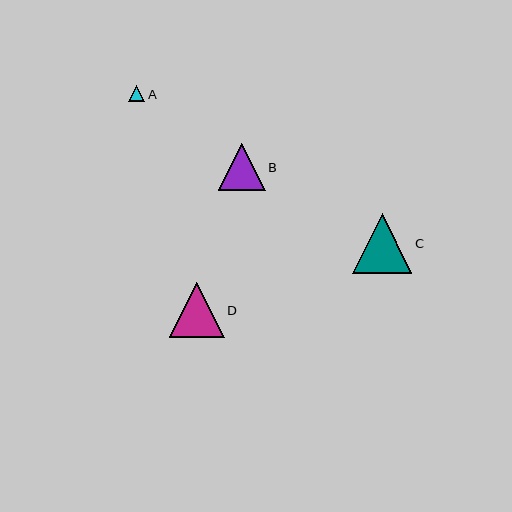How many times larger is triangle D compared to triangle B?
Triangle D is approximately 1.2 times the size of triangle B.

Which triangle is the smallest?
Triangle A is the smallest with a size of approximately 16 pixels.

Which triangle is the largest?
Triangle C is the largest with a size of approximately 59 pixels.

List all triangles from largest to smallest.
From largest to smallest: C, D, B, A.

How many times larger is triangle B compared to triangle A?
Triangle B is approximately 2.9 times the size of triangle A.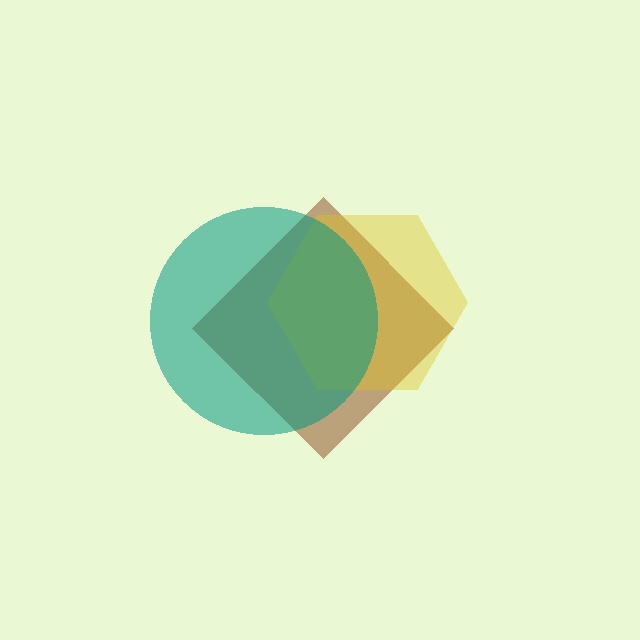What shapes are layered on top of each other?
The layered shapes are: a brown diamond, a yellow hexagon, a teal circle.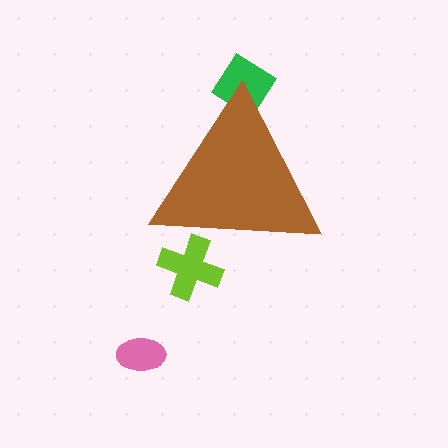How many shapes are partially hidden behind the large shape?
2 shapes are partially hidden.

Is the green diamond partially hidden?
Yes, the green diamond is partially hidden behind the brown triangle.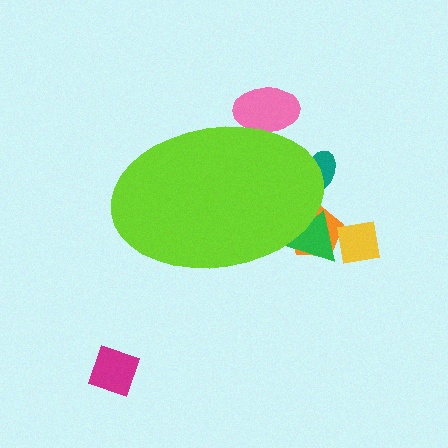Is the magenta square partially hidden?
No, the magenta square is fully visible.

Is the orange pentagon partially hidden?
Yes, the orange pentagon is partially hidden behind the lime ellipse.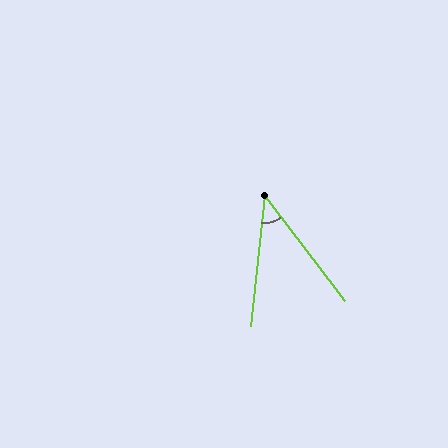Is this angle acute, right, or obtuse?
It is acute.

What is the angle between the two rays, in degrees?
Approximately 43 degrees.